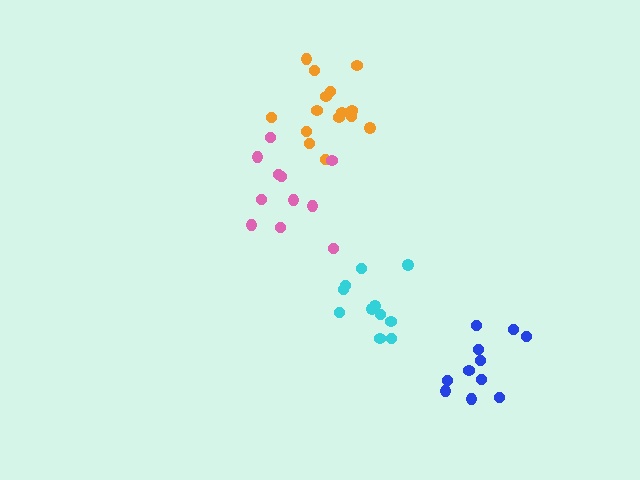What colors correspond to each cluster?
The clusters are colored: blue, orange, pink, cyan.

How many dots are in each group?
Group 1: 11 dots, Group 2: 16 dots, Group 3: 11 dots, Group 4: 11 dots (49 total).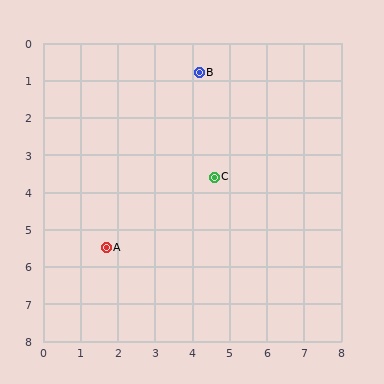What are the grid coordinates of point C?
Point C is at approximately (4.6, 3.6).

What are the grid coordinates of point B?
Point B is at approximately (4.2, 0.8).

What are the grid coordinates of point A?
Point A is at approximately (1.7, 5.5).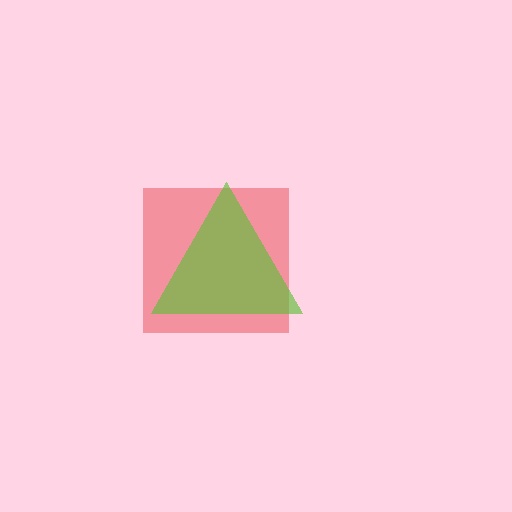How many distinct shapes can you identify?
There are 2 distinct shapes: a red square, a lime triangle.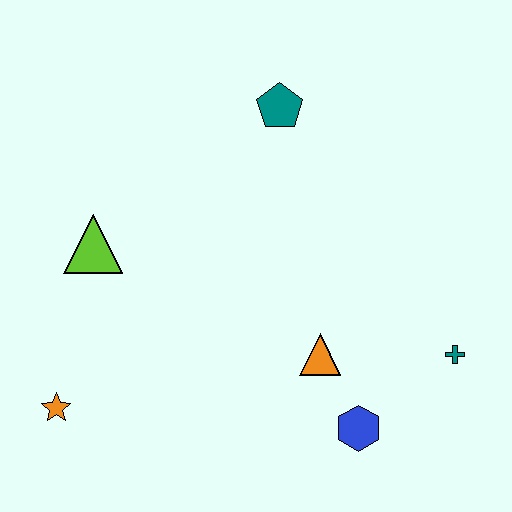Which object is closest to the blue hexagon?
The orange triangle is closest to the blue hexagon.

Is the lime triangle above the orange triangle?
Yes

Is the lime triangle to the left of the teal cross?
Yes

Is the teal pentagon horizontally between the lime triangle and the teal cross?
Yes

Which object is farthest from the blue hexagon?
The teal pentagon is farthest from the blue hexagon.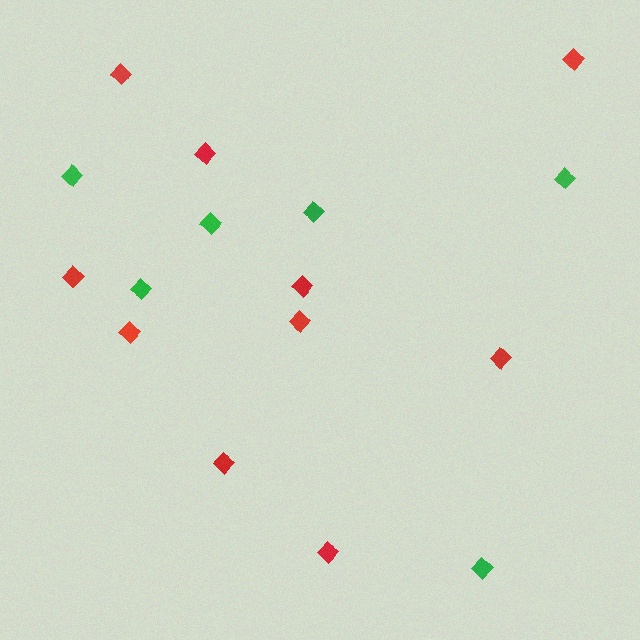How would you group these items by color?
There are 2 groups: one group of red diamonds (10) and one group of green diamonds (6).